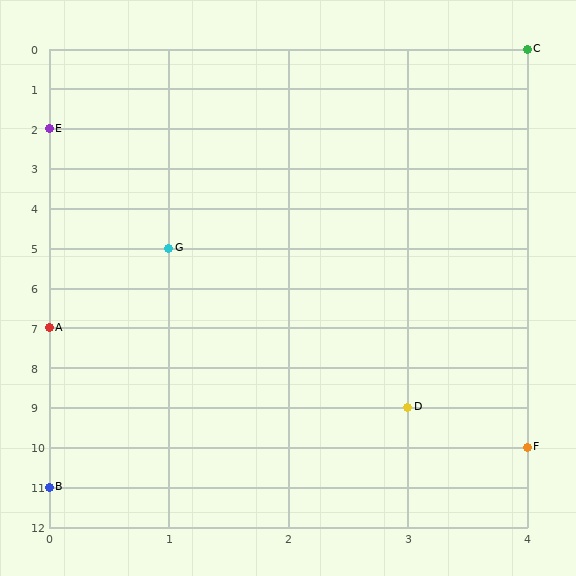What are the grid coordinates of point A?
Point A is at grid coordinates (0, 7).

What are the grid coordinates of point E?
Point E is at grid coordinates (0, 2).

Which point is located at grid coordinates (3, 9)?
Point D is at (3, 9).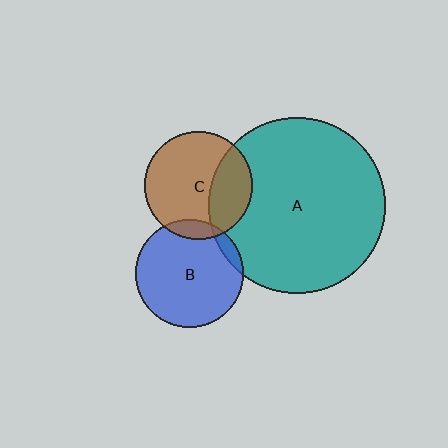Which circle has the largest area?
Circle A (teal).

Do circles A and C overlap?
Yes.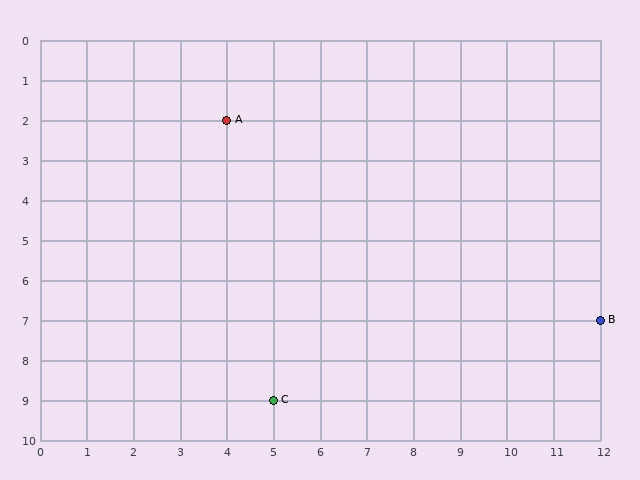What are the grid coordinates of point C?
Point C is at grid coordinates (5, 9).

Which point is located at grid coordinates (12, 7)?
Point B is at (12, 7).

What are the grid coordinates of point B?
Point B is at grid coordinates (12, 7).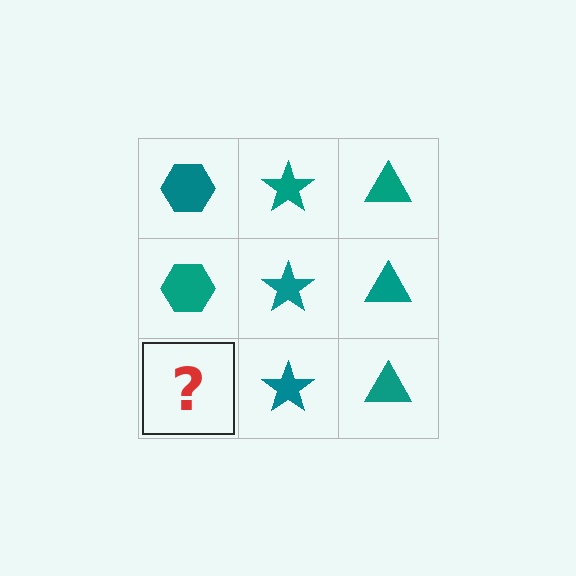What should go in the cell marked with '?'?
The missing cell should contain a teal hexagon.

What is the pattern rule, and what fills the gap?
The rule is that each column has a consistent shape. The gap should be filled with a teal hexagon.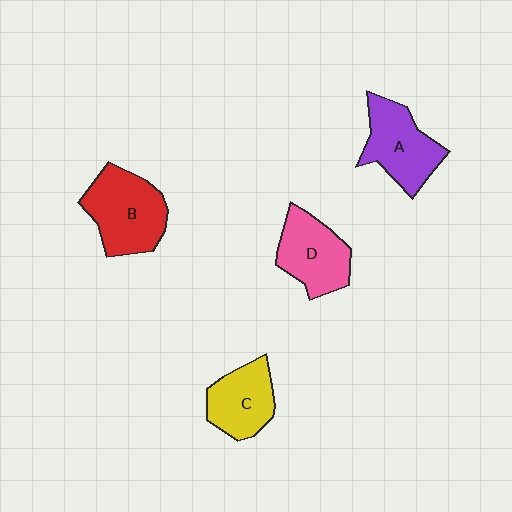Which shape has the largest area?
Shape B (red).